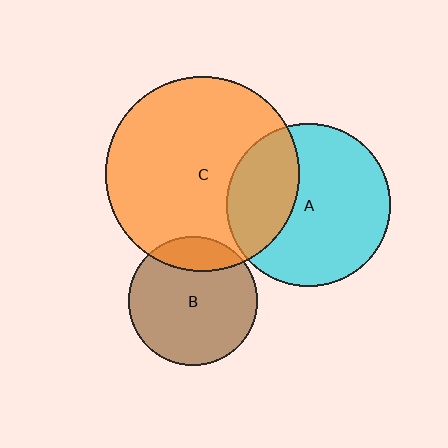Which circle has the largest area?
Circle C (orange).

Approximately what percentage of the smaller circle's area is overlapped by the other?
Approximately 30%.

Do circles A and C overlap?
Yes.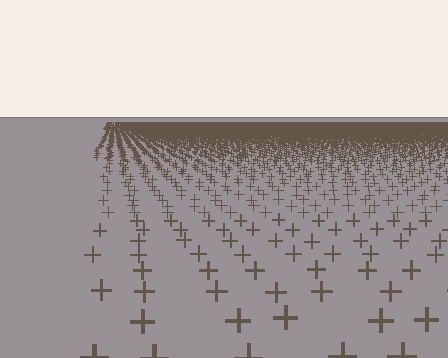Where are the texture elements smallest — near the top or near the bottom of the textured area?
Near the top.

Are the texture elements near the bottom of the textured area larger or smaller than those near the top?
Larger. Near the bottom, elements are closer to the viewer and appear at a bigger on-screen size.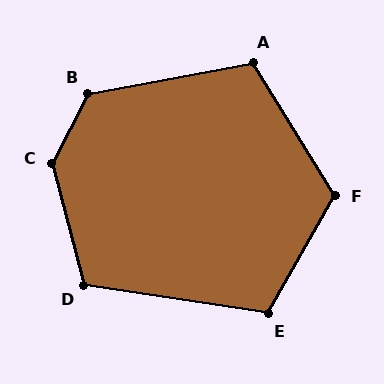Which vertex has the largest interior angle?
C, at approximately 138 degrees.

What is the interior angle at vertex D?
Approximately 113 degrees (obtuse).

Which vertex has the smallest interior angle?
A, at approximately 111 degrees.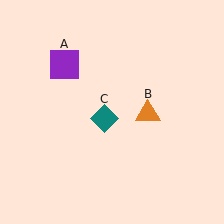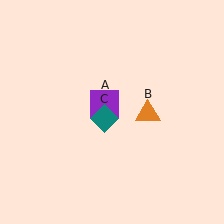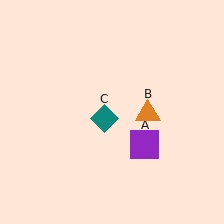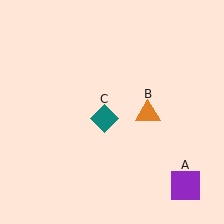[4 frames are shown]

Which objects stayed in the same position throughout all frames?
Orange triangle (object B) and teal diamond (object C) remained stationary.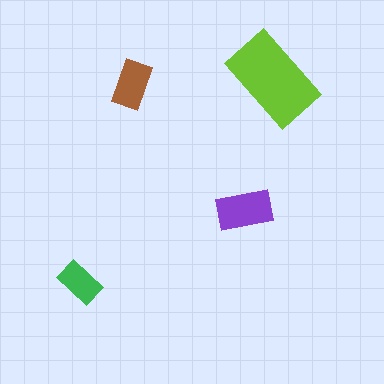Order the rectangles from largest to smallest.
the lime one, the purple one, the brown one, the green one.